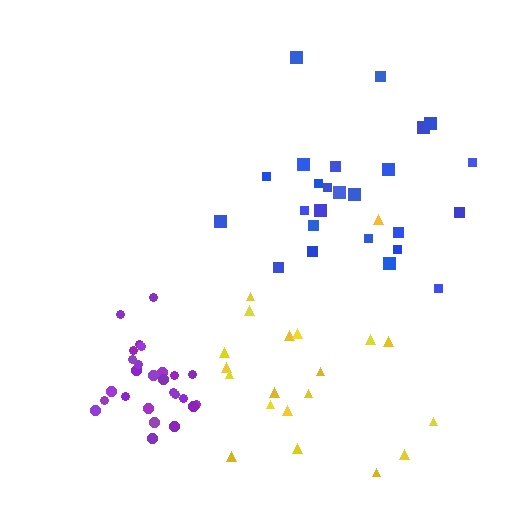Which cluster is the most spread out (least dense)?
Yellow.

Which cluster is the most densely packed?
Purple.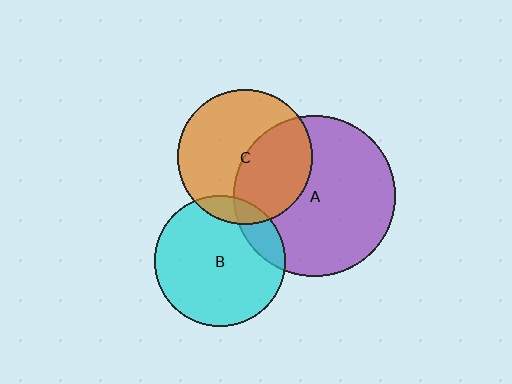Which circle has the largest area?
Circle A (purple).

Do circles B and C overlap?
Yes.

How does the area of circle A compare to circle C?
Approximately 1.4 times.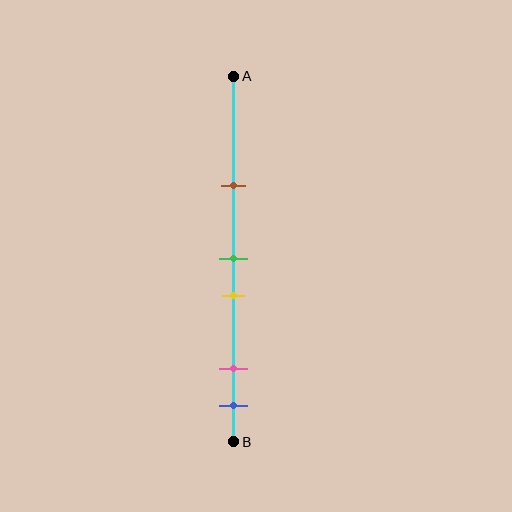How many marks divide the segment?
There are 5 marks dividing the segment.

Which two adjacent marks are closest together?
The green and yellow marks are the closest adjacent pair.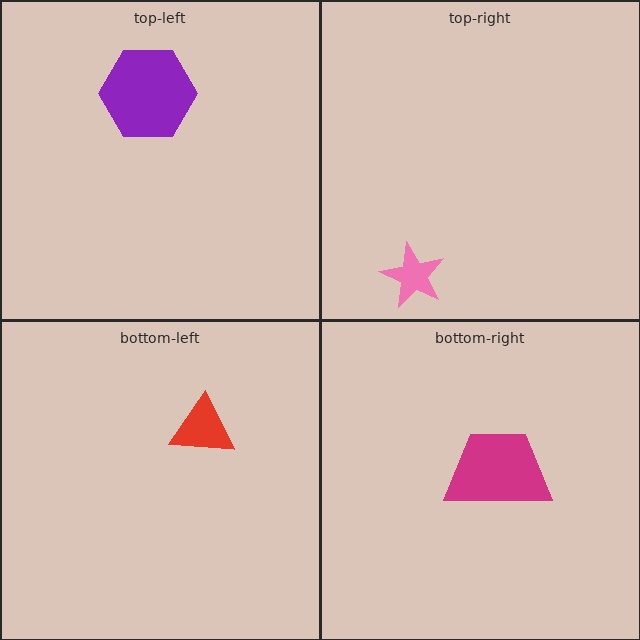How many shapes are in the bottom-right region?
1.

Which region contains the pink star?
The top-right region.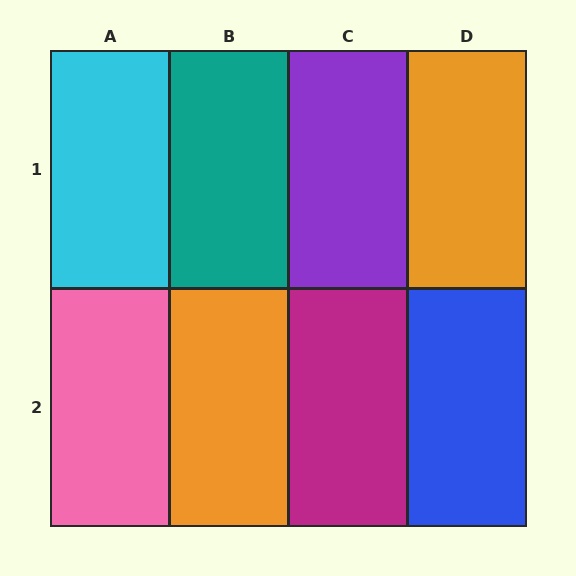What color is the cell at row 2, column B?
Orange.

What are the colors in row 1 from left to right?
Cyan, teal, purple, orange.